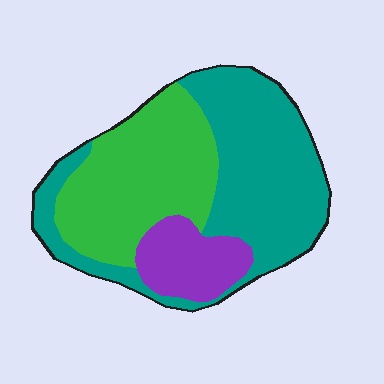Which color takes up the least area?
Purple, at roughly 15%.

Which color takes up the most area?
Teal, at roughly 50%.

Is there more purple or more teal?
Teal.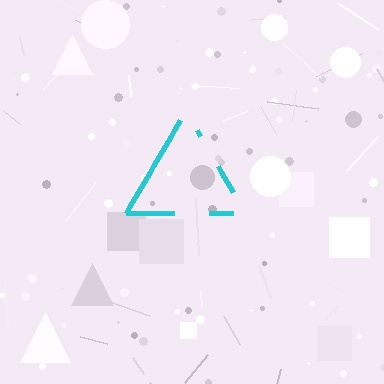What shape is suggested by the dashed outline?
The dashed outline suggests a triangle.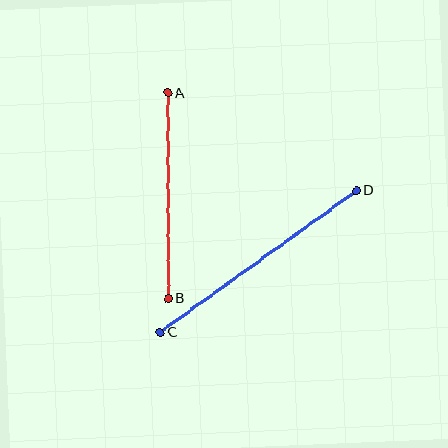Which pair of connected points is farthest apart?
Points C and D are farthest apart.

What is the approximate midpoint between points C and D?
The midpoint is at approximately (258, 262) pixels.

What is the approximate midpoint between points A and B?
The midpoint is at approximately (168, 196) pixels.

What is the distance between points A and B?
The distance is approximately 206 pixels.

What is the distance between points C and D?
The distance is approximately 241 pixels.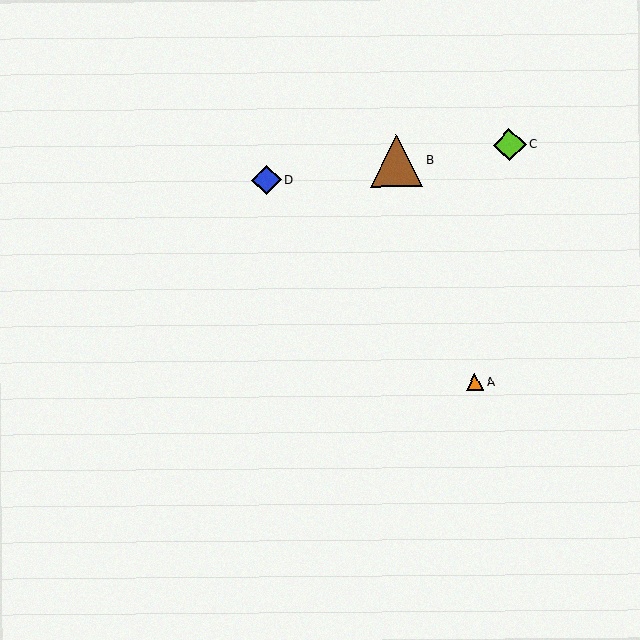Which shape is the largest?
The brown triangle (labeled B) is the largest.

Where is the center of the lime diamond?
The center of the lime diamond is at (509, 145).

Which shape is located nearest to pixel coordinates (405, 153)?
The brown triangle (labeled B) at (396, 161) is nearest to that location.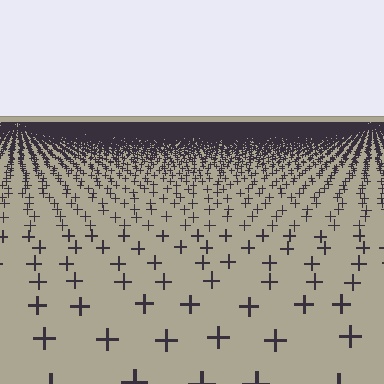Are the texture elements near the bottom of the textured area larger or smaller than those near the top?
Larger. Near the bottom, elements are closer to the viewer and appear at a bigger on-screen size.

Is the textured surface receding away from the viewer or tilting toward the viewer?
The surface is receding away from the viewer. Texture elements get smaller and denser toward the top.